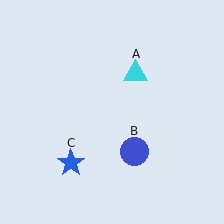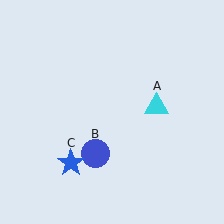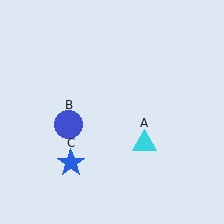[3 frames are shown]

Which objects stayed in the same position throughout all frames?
Blue star (object C) remained stationary.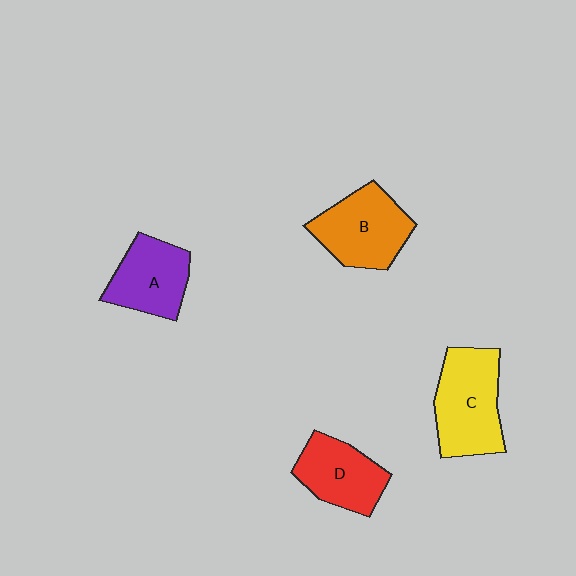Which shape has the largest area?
Shape C (yellow).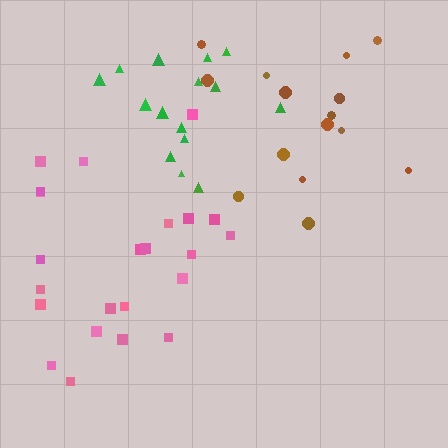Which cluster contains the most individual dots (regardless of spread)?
Pink (23).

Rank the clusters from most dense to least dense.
pink, green, brown.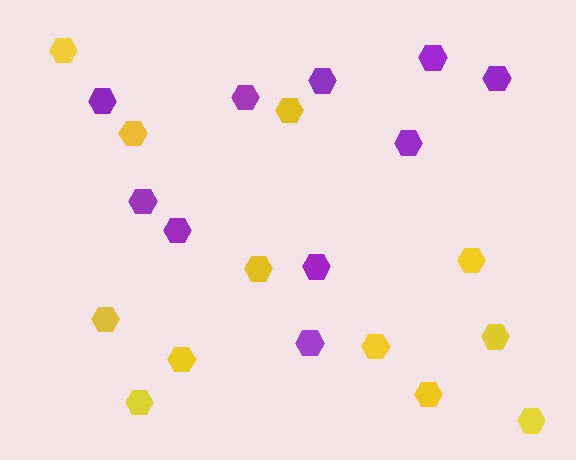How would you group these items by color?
There are 2 groups: one group of yellow hexagons (12) and one group of purple hexagons (10).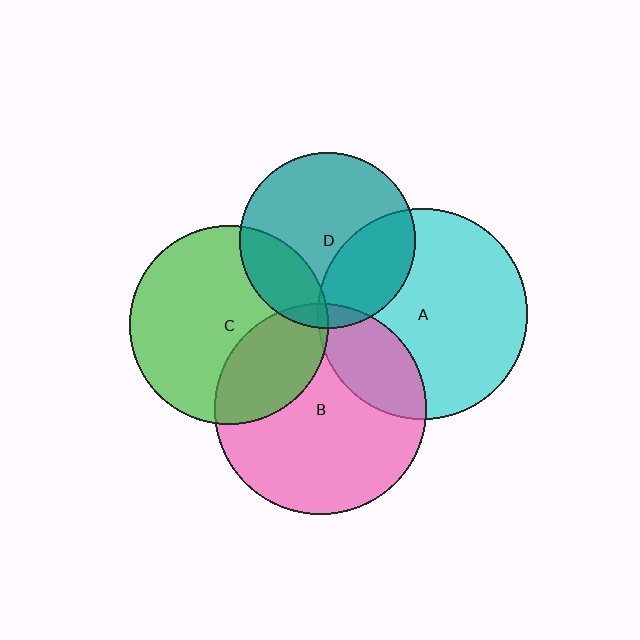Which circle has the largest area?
Circle B (pink).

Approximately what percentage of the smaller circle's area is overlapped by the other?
Approximately 30%.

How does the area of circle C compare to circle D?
Approximately 1.3 times.